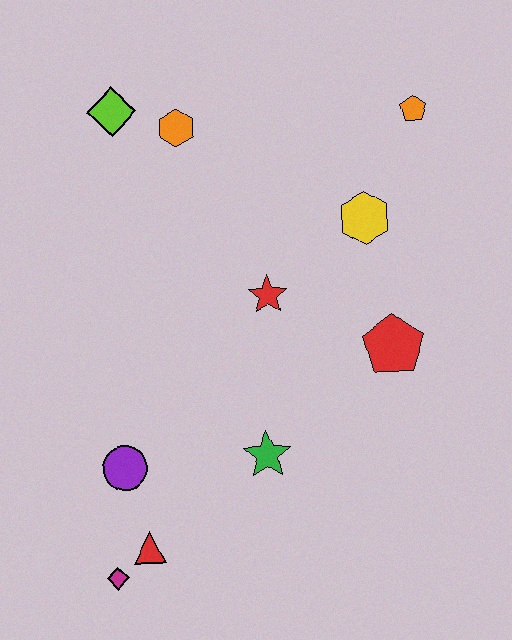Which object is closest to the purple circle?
The red triangle is closest to the purple circle.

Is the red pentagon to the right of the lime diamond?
Yes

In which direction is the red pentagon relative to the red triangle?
The red pentagon is to the right of the red triangle.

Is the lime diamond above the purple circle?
Yes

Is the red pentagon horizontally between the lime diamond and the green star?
No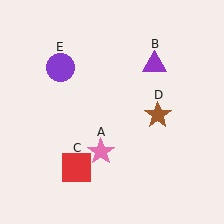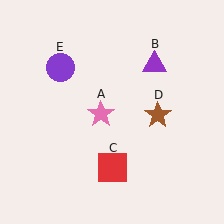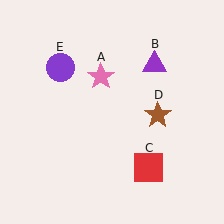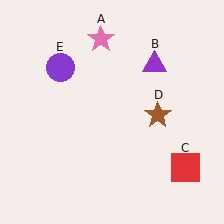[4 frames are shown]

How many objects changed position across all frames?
2 objects changed position: pink star (object A), red square (object C).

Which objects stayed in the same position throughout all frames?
Purple triangle (object B) and brown star (object D) and purple circle (object E) remained stationary.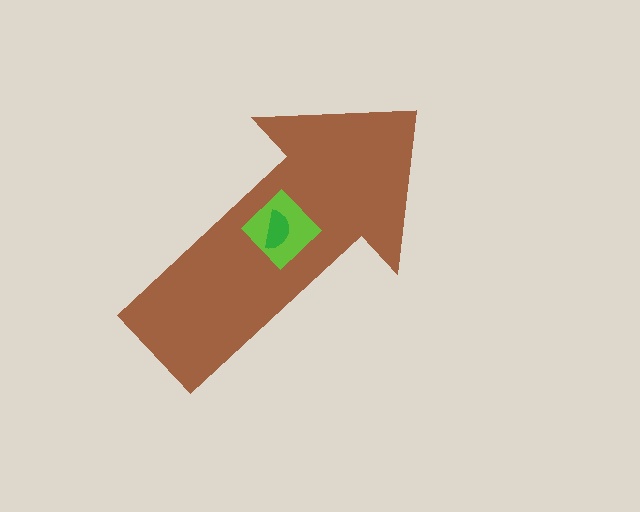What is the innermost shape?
The green semicircle.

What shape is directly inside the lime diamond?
The green semicircle.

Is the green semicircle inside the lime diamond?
Yes.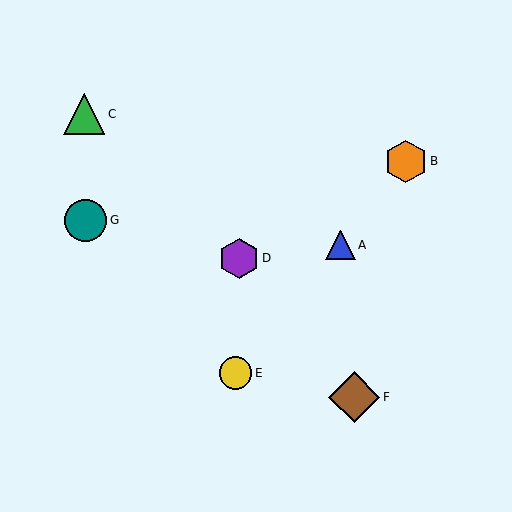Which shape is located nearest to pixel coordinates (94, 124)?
The green triangle (labeled C) at (84, 114) is nearest to that location.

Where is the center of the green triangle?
The center of the green triangle is at (84, 114).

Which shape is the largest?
The brown diamond (labeled F) is the largest.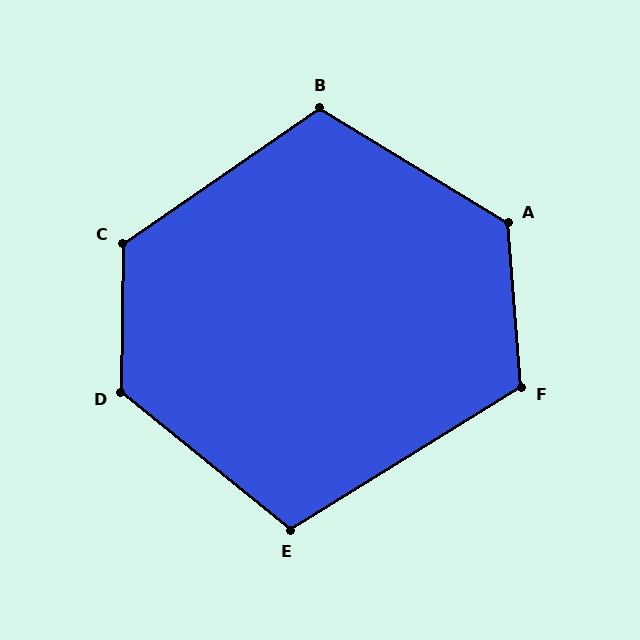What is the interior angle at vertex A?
Approximately 126 degrees (obtuse).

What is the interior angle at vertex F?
Approximately 117 degrees (obtuse).